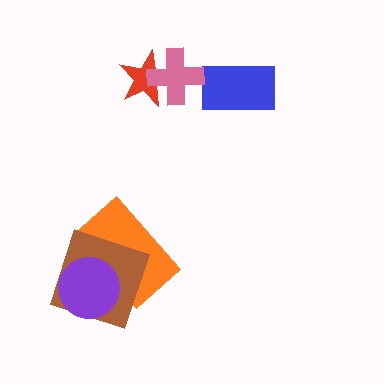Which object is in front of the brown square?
The purple circle is in front of the brown square.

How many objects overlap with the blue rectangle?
0 objects overlap with the blue rectangle.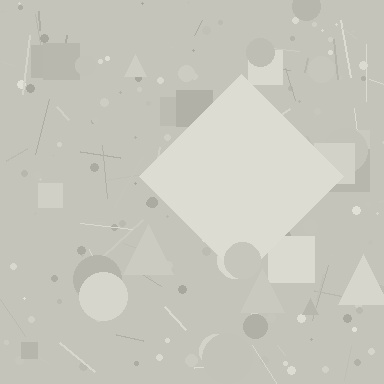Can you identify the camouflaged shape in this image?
The camouflaged shape is a diamond.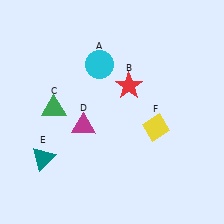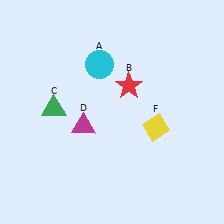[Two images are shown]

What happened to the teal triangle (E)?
The teal triangle (E) was removed in Image 2. It was in the bottom-left area of Image 1.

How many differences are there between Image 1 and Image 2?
There is 1 difference between the two images.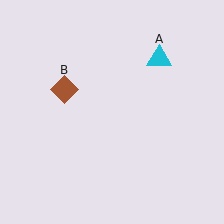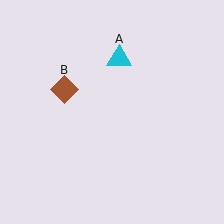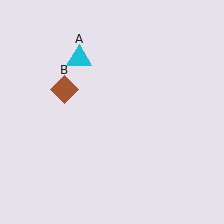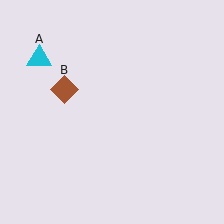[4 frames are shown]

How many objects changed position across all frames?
1 object changed position: cyan triangle (object A).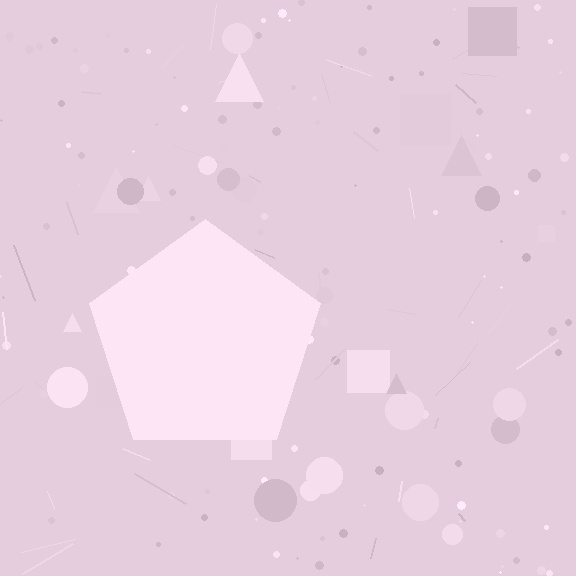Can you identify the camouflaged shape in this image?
The camouflaged shape is a pentagon.